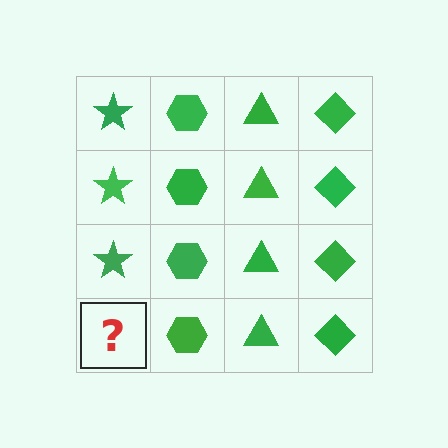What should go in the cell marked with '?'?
The missing cell should contain a green star.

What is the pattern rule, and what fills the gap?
The rule is that each column has a consistent shape. The gap should be filled with a green star.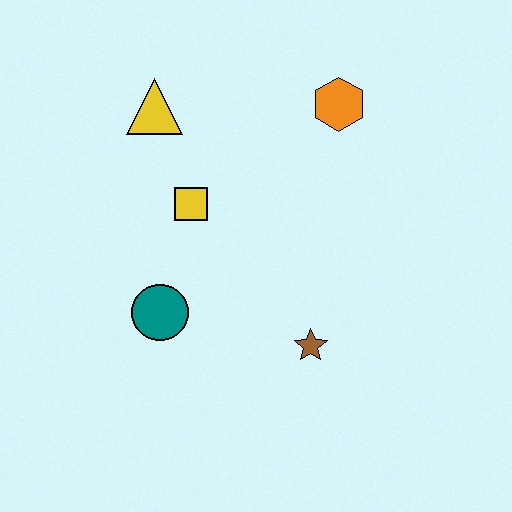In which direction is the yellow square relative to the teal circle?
The yellow square is above the teal circle.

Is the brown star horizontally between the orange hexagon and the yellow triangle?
Yes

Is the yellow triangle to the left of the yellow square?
Yes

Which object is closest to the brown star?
The teal circle is closest to the brown star.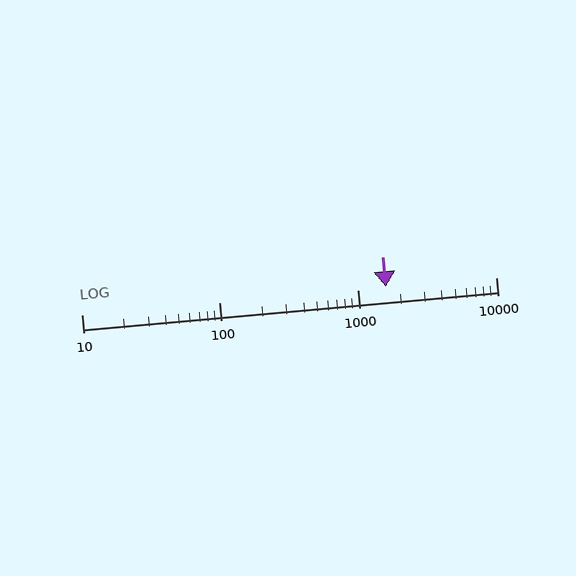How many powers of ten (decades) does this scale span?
The scale spans 3 decades, from 10 to 10000.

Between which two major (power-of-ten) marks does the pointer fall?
The pointer is between 1000 and 10000.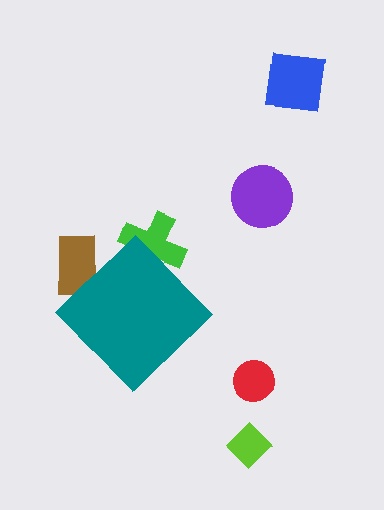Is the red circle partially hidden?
No, the red circle is fully visible.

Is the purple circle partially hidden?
No, the purple circle is fully visible.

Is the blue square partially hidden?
No, the blue square is fully visible.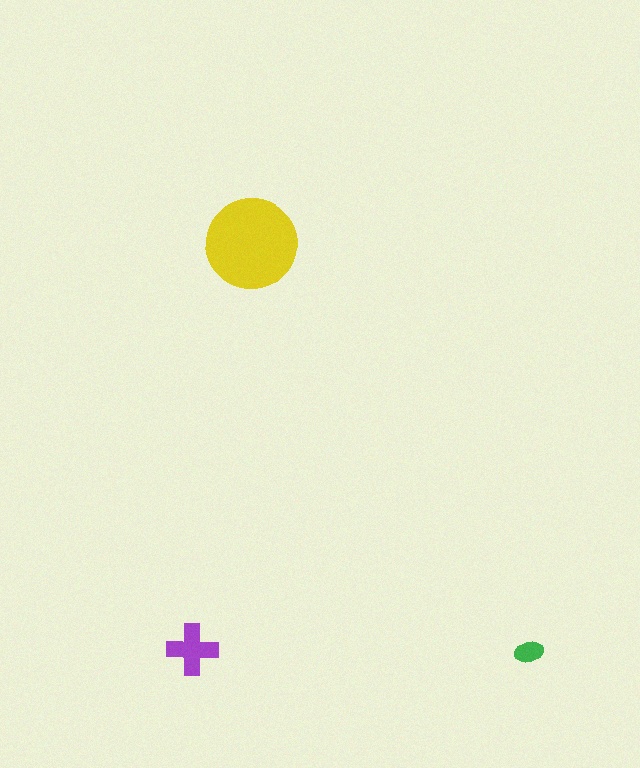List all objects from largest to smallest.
The yellow circle, the purple cross, the green ellipse.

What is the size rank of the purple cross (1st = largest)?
2nd.